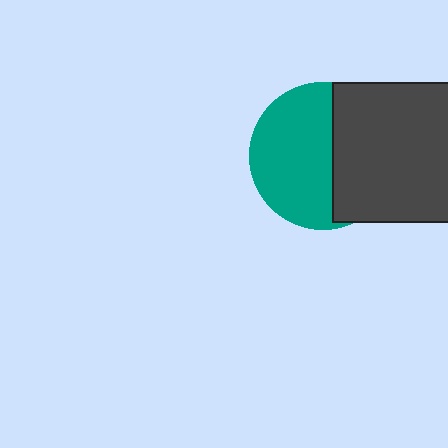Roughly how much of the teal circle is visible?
About half of it is visible (roughly 58%).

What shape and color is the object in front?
The object in front is a dark gray rectangle.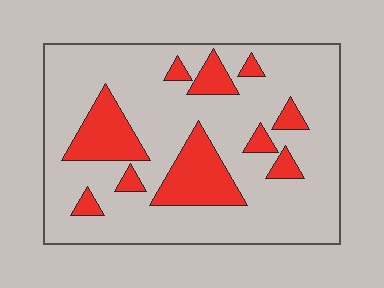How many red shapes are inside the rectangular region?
10.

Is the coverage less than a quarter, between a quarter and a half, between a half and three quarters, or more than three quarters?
Less than a quarter.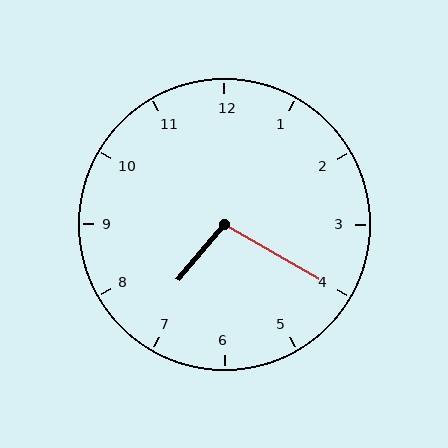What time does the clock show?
7:20.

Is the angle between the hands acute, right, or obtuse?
It is obtuse.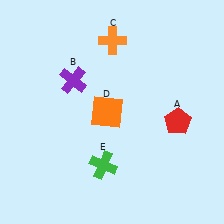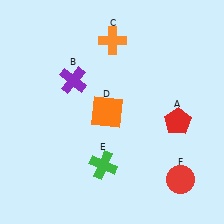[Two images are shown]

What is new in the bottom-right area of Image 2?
A red circle (F) was added in the bottom-right area of Image 2.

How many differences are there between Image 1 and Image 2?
There is 1 difference between the two images.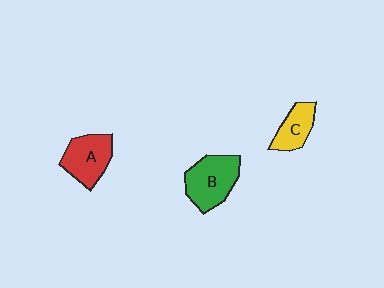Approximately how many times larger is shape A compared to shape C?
Approximately 1.4 times.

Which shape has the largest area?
Shape B (green).